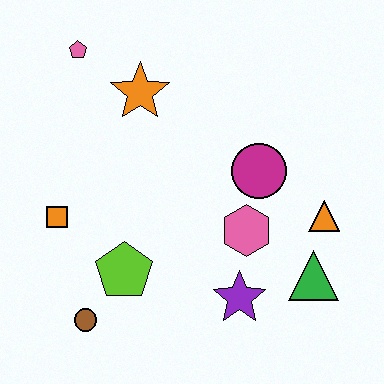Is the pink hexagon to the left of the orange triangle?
Yes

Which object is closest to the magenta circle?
The pink hexagon is closest to the magenta circle.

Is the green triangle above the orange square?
No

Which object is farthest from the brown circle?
The pink pentagon is farthest from the brown circle.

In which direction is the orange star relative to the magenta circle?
The orange star is to the left of the magenta circle.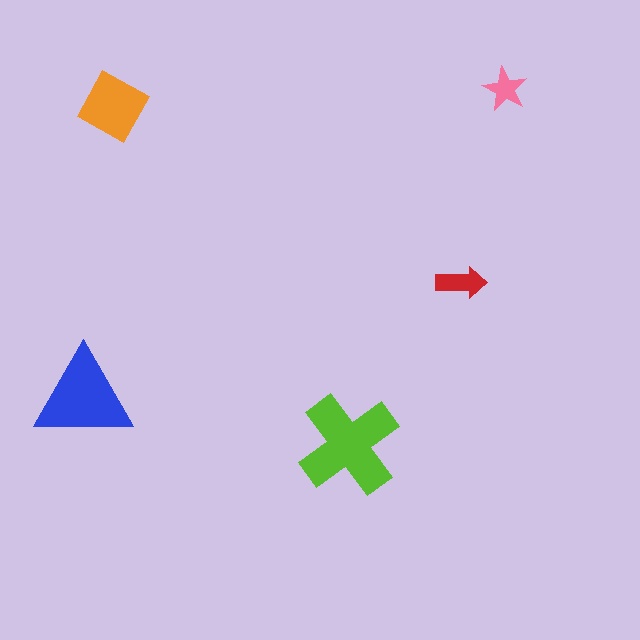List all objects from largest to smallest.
The lime cross, the blue triangle, the orange square, the red arrow, the pink star.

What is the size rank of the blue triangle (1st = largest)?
2nd.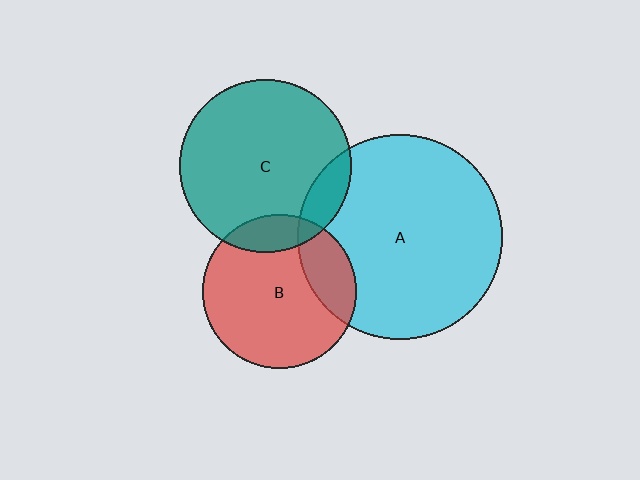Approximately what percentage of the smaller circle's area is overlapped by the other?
Approximately 20%.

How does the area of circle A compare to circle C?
Approximately 1.4 times.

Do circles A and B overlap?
Yes.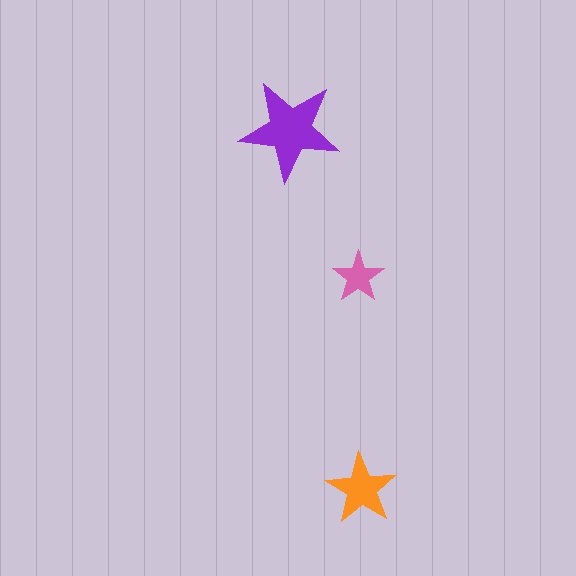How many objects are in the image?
There are 3 objects in the image.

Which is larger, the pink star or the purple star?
The purple one.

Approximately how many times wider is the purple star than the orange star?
About 1.5 times wider.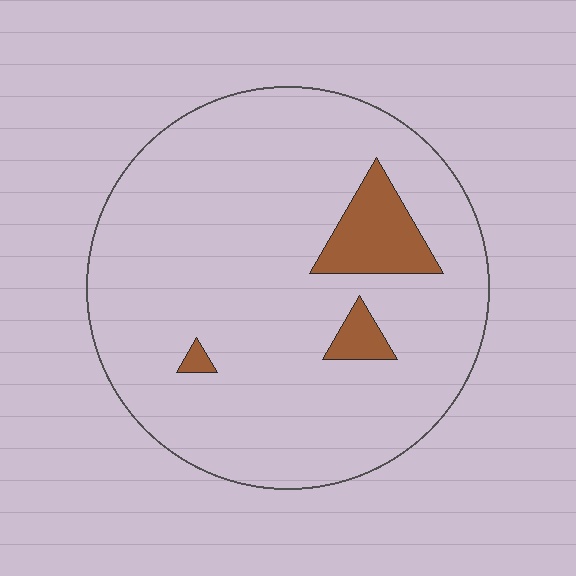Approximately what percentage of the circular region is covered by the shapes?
Approximately 10%.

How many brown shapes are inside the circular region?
3.